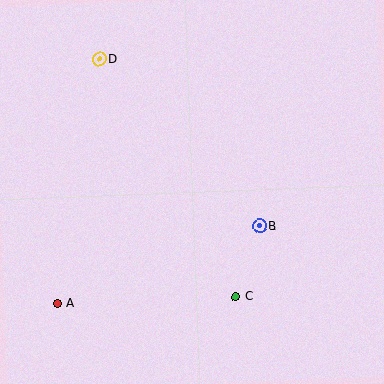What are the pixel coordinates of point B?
Point B is at (260, 226).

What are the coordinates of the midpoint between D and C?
The midpoint between D and C is at (167, 178).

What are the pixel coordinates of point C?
Point C is at (236, 296).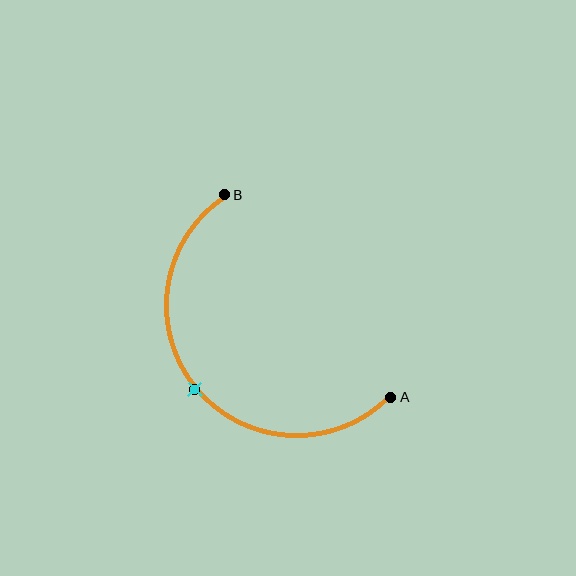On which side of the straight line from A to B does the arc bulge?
The arc bulges below and to the left of the straight line connecting A and B.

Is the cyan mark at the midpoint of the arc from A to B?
Yes. The cyan mark lies on the arc at equal arc-length from both A and B — it is the arc midpoint.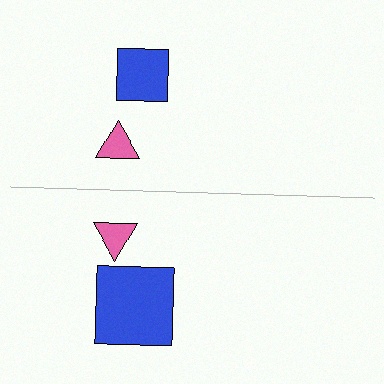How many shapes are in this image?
There are 4 shapes in this image.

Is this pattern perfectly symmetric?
No, the pattern is not perfectly symmetric. The blue square on the bottom side has a different size than its mirror counterpart.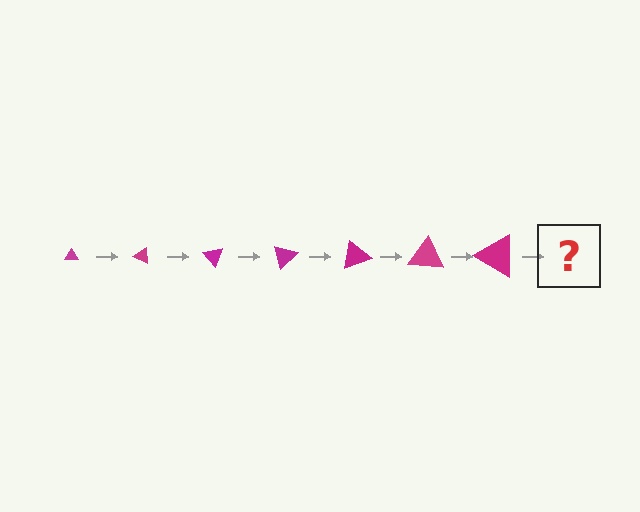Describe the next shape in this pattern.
It should be a triangle, larger than the previous one and rotated 175 degrees from the start.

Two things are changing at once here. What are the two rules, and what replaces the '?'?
The two rules are that the triangle grows larger each step and it rotates 25 degrees each step. The '?' should be a triangle, larger than the previous one and rotated 175 degrees from the start.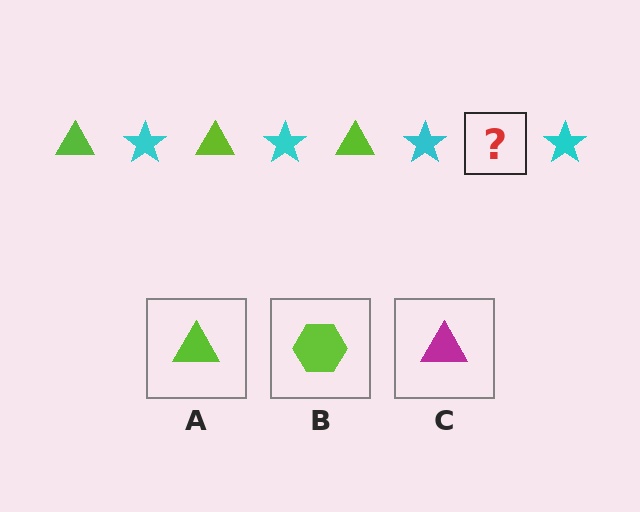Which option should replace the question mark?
Option A.